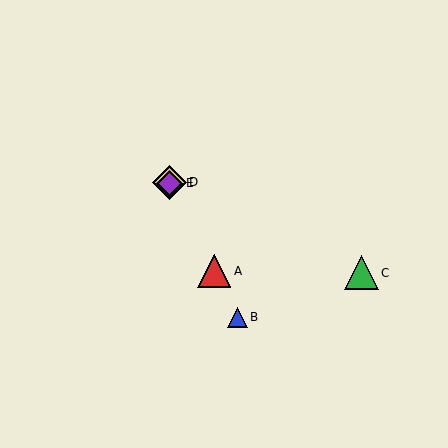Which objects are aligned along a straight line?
Objects A, B, D, E are aligned along a straight line.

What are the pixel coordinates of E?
Object E is at (170, 183).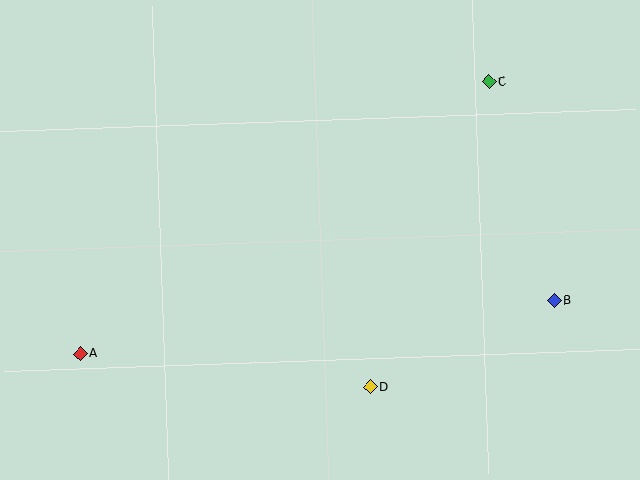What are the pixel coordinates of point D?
Point D is at (370, 387).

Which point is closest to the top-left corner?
Point A is closest to the top-left corner.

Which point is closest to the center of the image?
Point D at (370, 387) is closest to the center.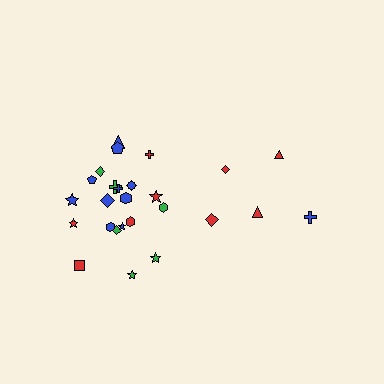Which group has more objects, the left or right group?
The left group.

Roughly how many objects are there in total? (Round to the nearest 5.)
Roughly 25 objects in total.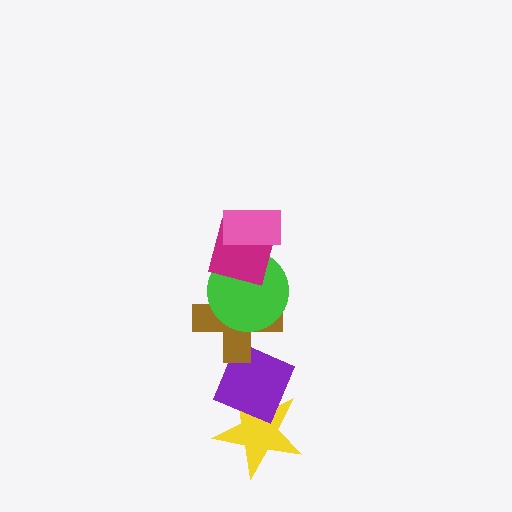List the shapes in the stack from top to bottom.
From top to bottom: the pink rectangle, the magenta square, the green circle, the brown cross, the purple diamond, the yellow star.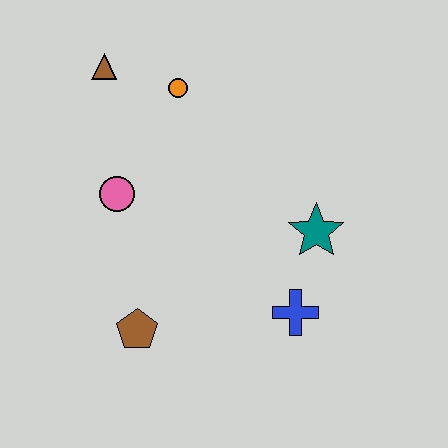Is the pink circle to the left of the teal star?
Yes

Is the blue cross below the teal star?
Yes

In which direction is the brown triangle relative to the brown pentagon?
The brown triangle is above the brown pentagon.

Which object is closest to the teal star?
The blue cross is closest to the teal star.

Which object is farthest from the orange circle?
The blue cross is farthest from the orange circle.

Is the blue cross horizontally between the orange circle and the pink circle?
No